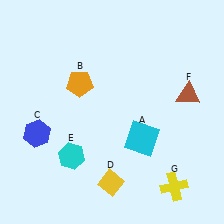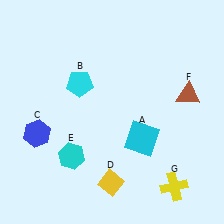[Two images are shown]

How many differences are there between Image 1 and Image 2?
There is 1 difference between the two images.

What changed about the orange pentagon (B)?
In Image 1, B is orange. In Image 2, it changed to cyan.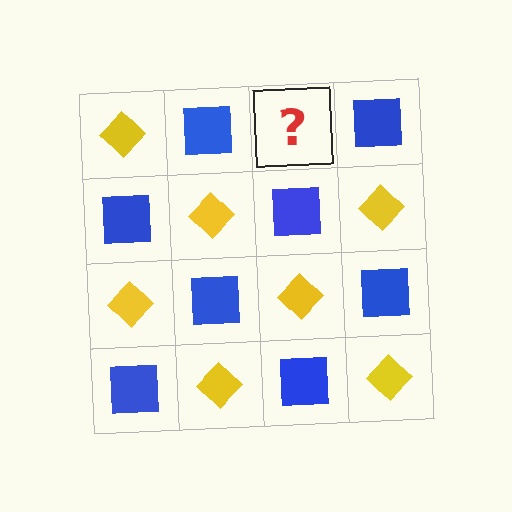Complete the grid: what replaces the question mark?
The question mark should be replaced with a yellow diamond.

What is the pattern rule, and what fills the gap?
The rule is that it alternates yellow diamond and blue square in a checkerboard pattern. The gap should be filled with a yellow diamond.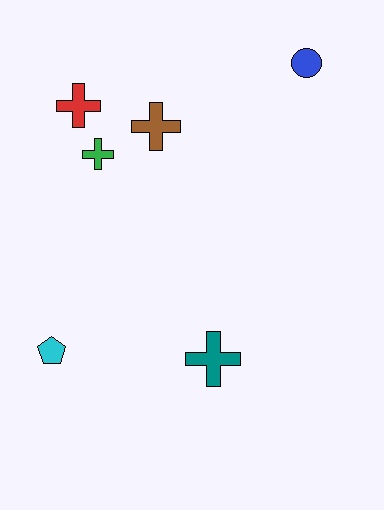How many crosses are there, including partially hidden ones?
There are 4 crosses.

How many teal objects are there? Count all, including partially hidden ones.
There is 1 teal object.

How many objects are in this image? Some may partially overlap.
There are 6 objects.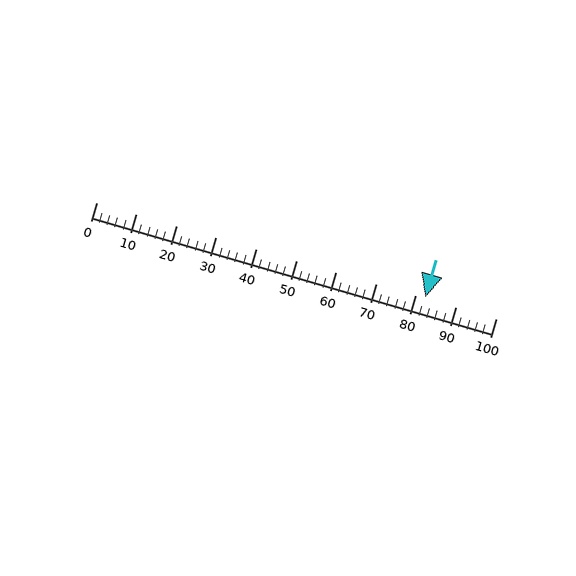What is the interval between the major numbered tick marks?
The major tick marks are spaced 10 units apart.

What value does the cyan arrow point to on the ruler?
The cyan arrow points to approximately 82.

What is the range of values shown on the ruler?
The ruler shows values from 0 to 100.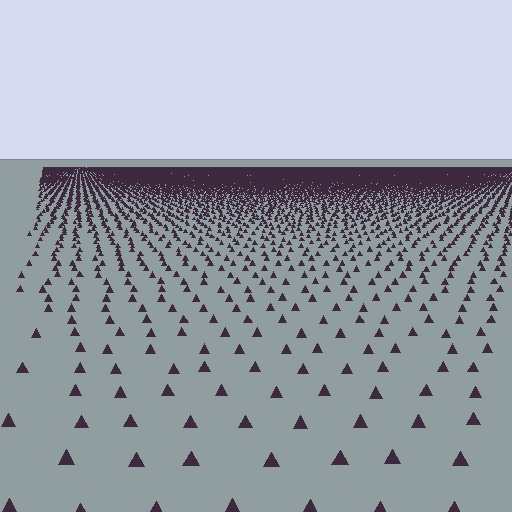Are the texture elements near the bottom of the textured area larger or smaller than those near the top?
Larger. Near the bottom, elements are closer to the viewer and appear at a bigger on-screen size.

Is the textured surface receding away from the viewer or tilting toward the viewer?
The surface is receding away from the viewer. Texture elements get smaller and denser toward the top.